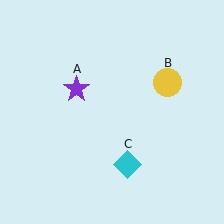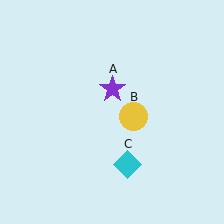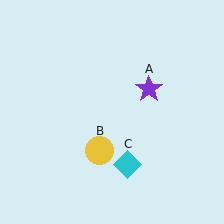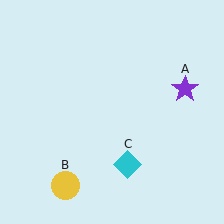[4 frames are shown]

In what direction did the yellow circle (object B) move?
The yellow circle (object B) moved down and to the left.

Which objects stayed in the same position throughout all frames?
Cyan diamond (object C) remained stationary.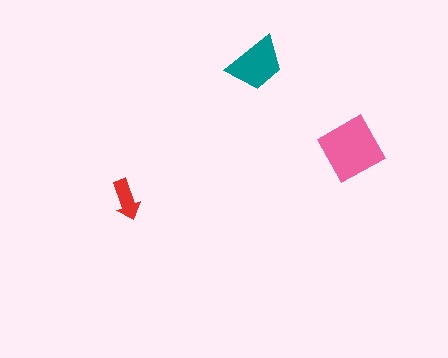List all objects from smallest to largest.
The red arrow, the teal trapezoid, the pink diamond.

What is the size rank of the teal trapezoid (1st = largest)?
2nd.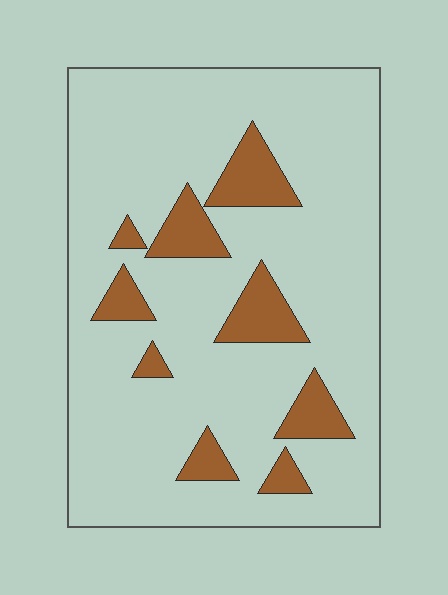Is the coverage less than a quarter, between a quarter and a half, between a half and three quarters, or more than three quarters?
Less than a quarter.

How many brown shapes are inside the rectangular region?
9.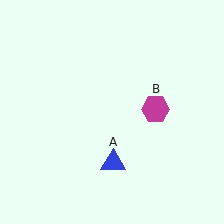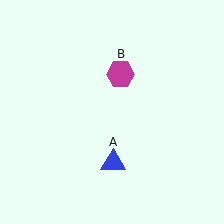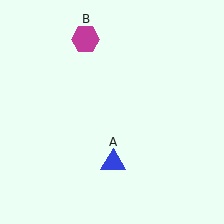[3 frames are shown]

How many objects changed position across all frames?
1 object changed position: magenta hexagon (object B).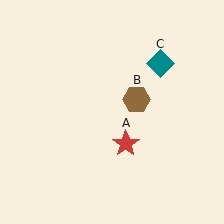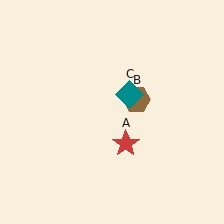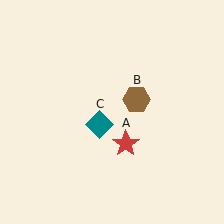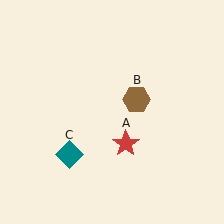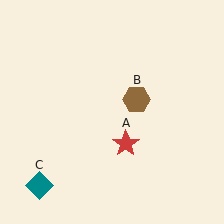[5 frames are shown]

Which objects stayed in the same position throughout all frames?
Red star (object A) and brown hexagon (object B) remained stationary.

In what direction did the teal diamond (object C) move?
The teal diamond (object C) moved down and to the left.